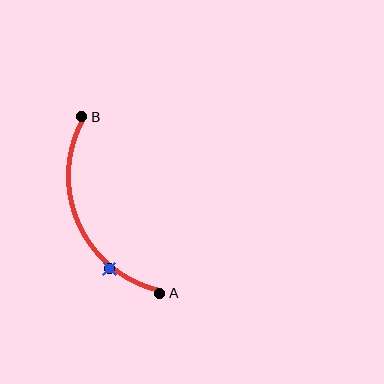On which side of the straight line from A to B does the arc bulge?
The arc bulges to the left of the straight line connecting A and B.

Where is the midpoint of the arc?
The arc midpoint is the point on the curve farthest from the straight line joining A and B. It sits to the left of that line.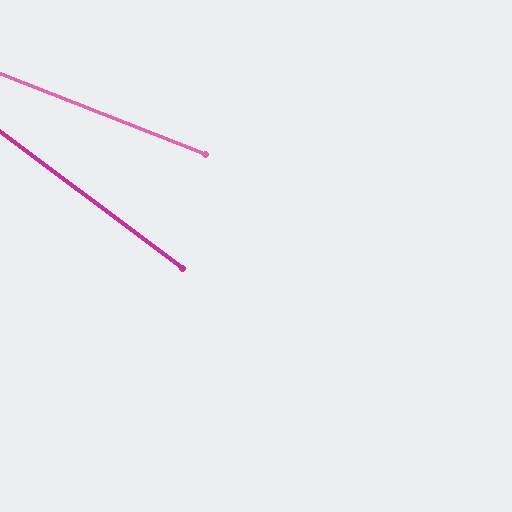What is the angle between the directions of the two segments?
Approximately 15 degrees.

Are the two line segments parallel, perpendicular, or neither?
Neither parallel nor perpendicular — they differ by about 15°.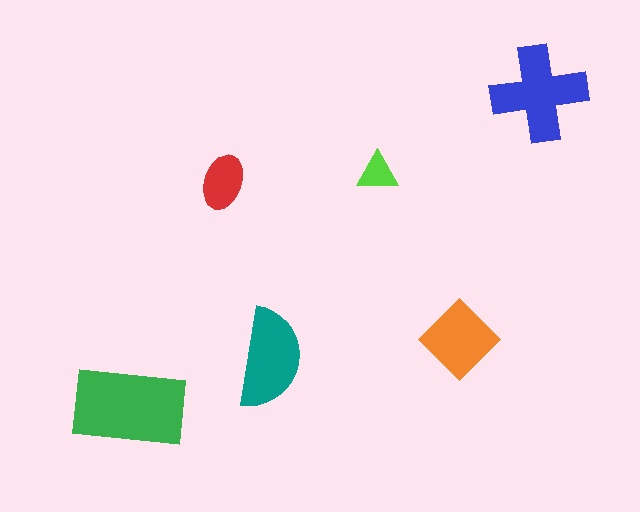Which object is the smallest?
The lime triangle.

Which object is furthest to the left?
The green rectangle is leftmost.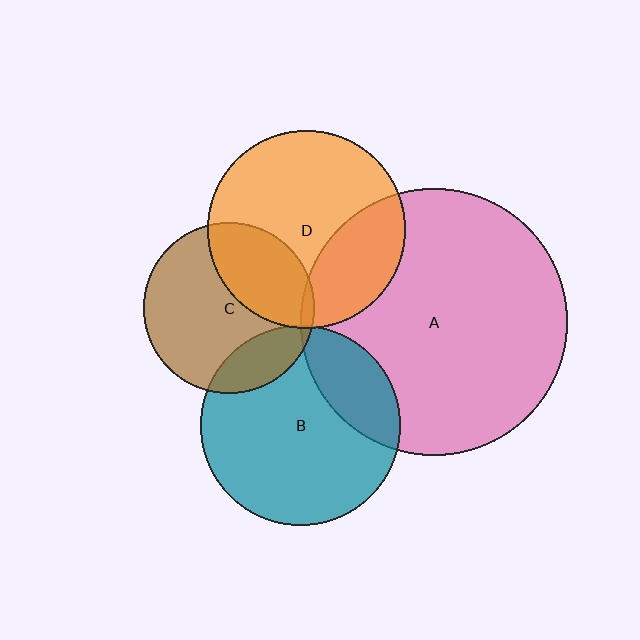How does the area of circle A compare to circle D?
Approximately 1.8 times.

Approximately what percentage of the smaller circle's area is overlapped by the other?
Approximately 30%.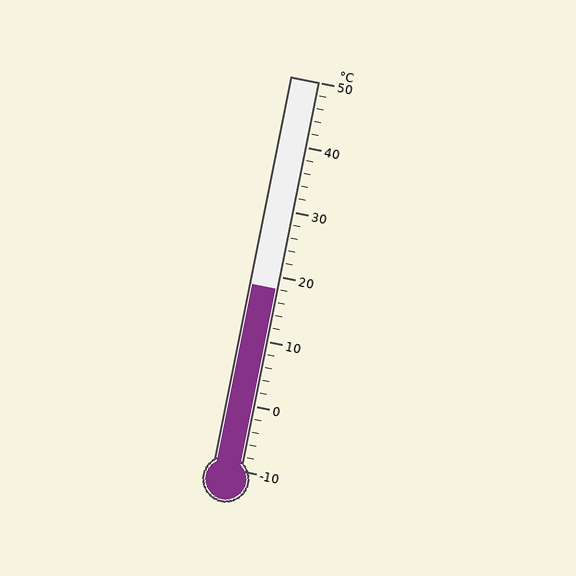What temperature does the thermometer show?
The thermometer shows approximately 18°C.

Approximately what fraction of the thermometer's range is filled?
The thermometer is filled to approximately 45% of its range.